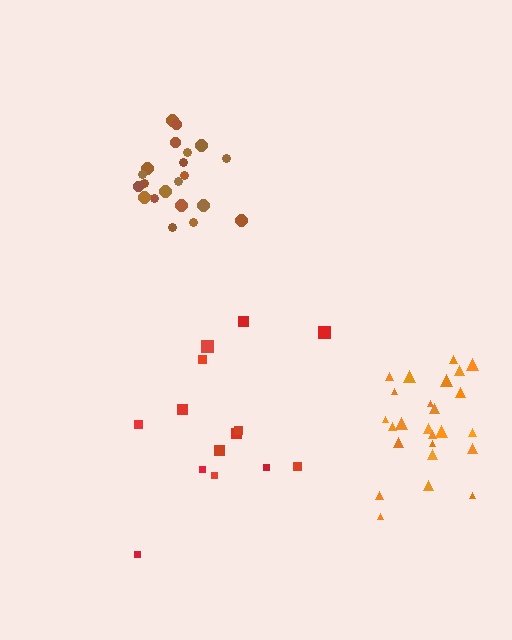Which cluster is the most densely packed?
Orange.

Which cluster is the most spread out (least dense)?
Red.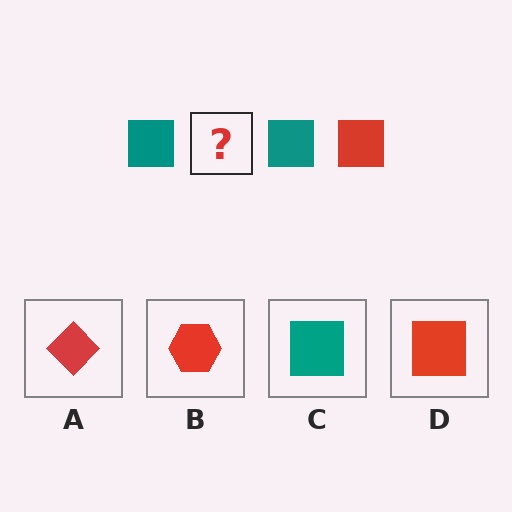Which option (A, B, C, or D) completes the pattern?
D.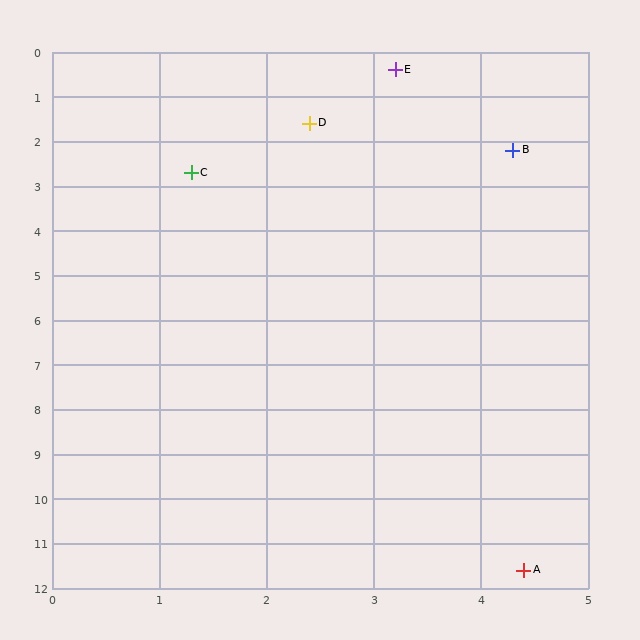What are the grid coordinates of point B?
Point B is at approximately (4.3, 2.2).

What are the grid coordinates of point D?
Point D is at approximately (2.4, 1.6).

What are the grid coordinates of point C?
Point C is at approximately (1.3, 2.7).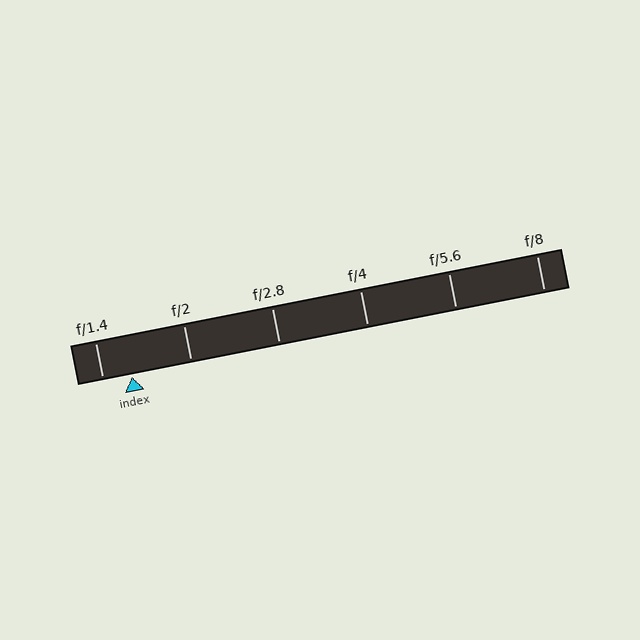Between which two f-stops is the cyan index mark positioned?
The index mark is between f/1.4 and f/2.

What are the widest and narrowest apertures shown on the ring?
The widest aperture shown is f/1.4 and the narrowest is f/8.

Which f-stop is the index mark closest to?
The index mark is closest to f/1.4.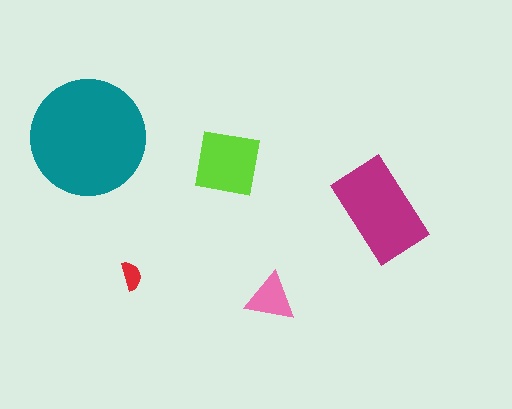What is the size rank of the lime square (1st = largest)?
3rd.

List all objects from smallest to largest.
The red semicircle, the pink triangle, the lime square, the magenta rectangle, the teal circle.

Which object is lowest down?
The pink triangle is bottommost.